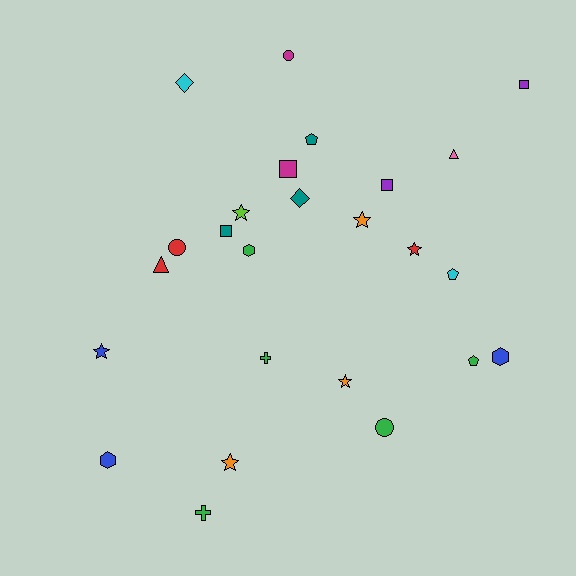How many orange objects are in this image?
There are 3 orange objects.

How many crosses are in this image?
There are 2 crosses.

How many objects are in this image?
There are 25 objects.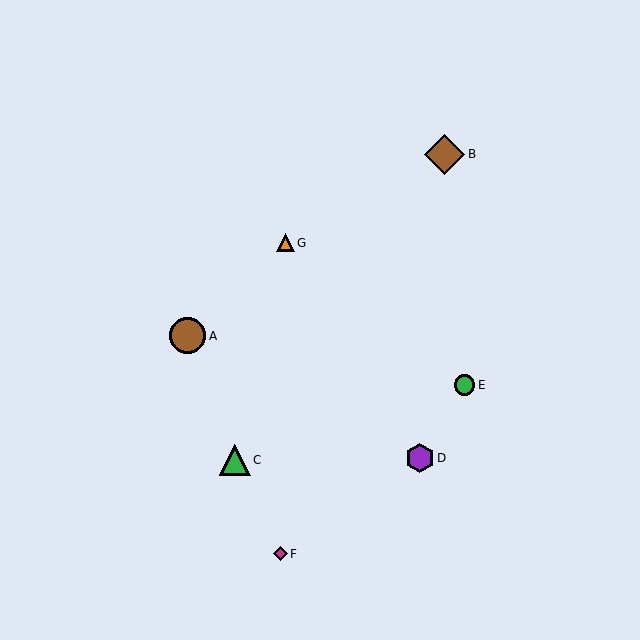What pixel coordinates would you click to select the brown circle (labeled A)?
Click at (188, 336) to select the brown circle A.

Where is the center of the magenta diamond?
The center of the magenta diamond is at (280, 554).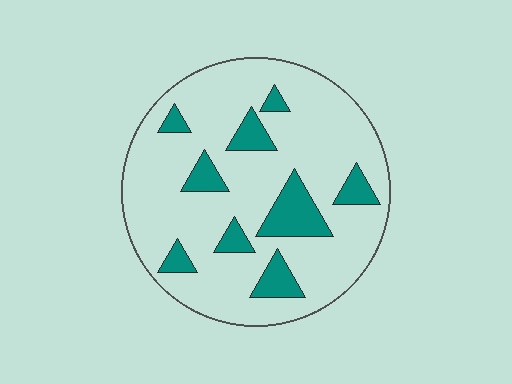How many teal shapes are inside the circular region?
9.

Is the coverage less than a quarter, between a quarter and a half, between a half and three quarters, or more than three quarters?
Less than a quarter.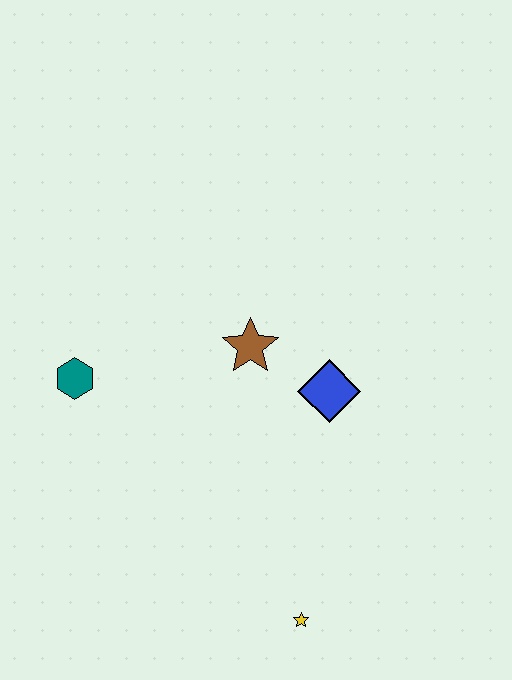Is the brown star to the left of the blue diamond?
Yes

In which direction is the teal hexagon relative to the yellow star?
The teal hexagon is above the yellow star.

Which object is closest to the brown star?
The blue diamond is closest to the brown star.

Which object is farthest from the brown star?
The yellow star is farthest from the brown star.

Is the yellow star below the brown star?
Yes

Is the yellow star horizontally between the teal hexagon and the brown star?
No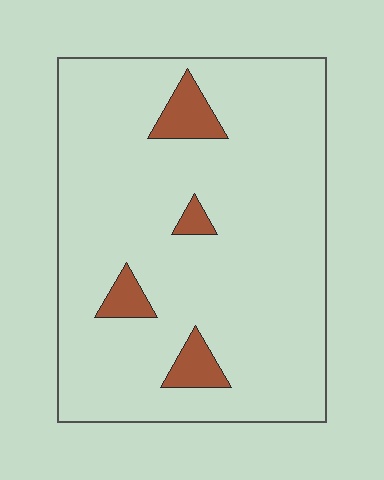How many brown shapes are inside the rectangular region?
4.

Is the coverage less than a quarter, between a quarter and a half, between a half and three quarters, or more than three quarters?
Less than a quarter.